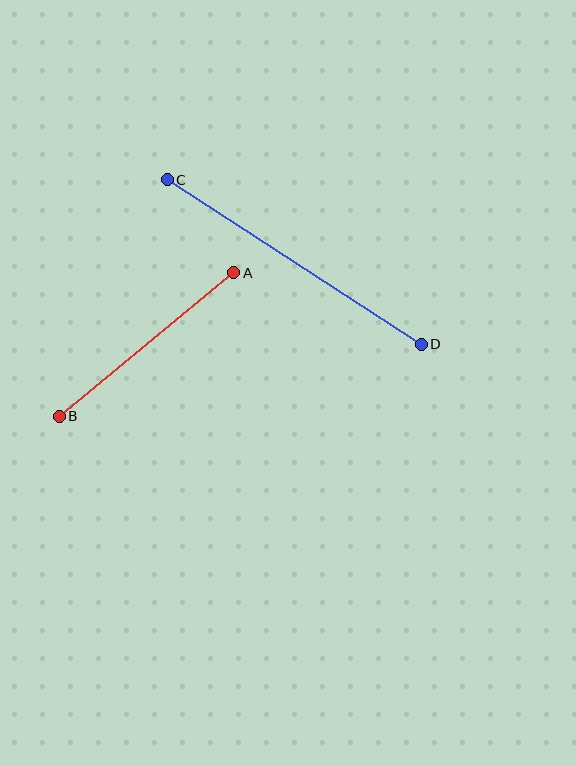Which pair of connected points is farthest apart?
Points C and D are farthest apart.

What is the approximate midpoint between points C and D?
The midpoint is at approximately (294, 262) pixels.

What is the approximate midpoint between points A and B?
The midpoint is at approximately (146, 345) pixels.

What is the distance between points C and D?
The distance is approximately 303 pixels.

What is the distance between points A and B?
The distance is approximately 226 pixels.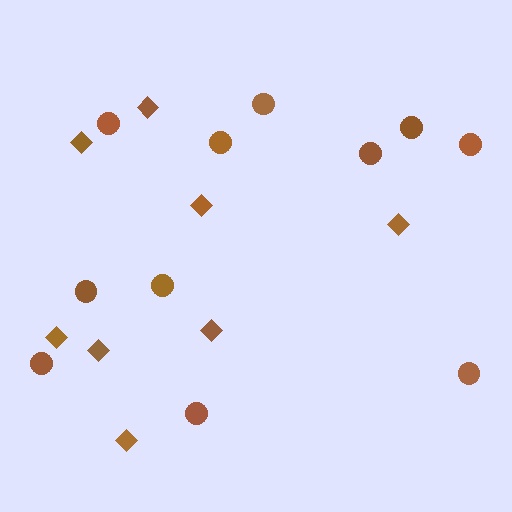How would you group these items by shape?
There are 2 groups: one group of diamonds (8) and one group of circles (11).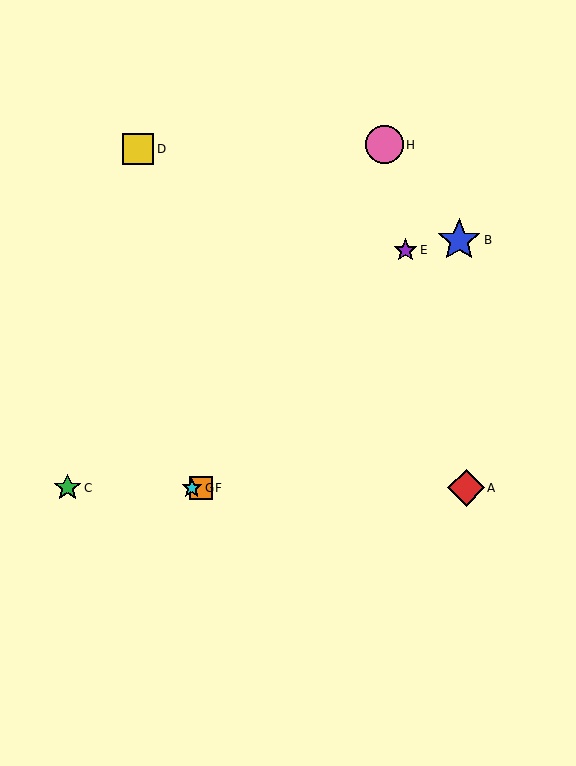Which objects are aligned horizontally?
Objects A, C, F, G are aligned horizontally.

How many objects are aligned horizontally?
4 objects (A, C, F, G) are aligned horizontally.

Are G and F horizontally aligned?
Yes, both are at y≈488.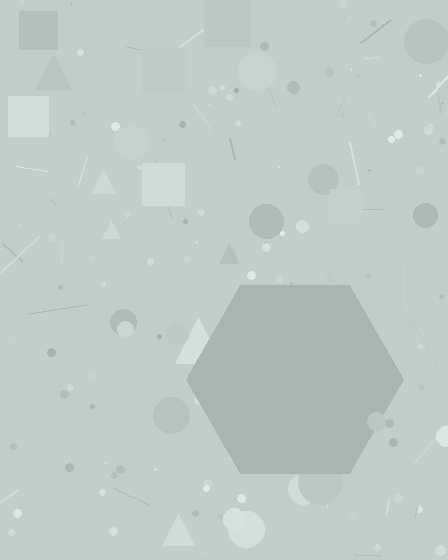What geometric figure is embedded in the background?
A hexagon is embedded in the background.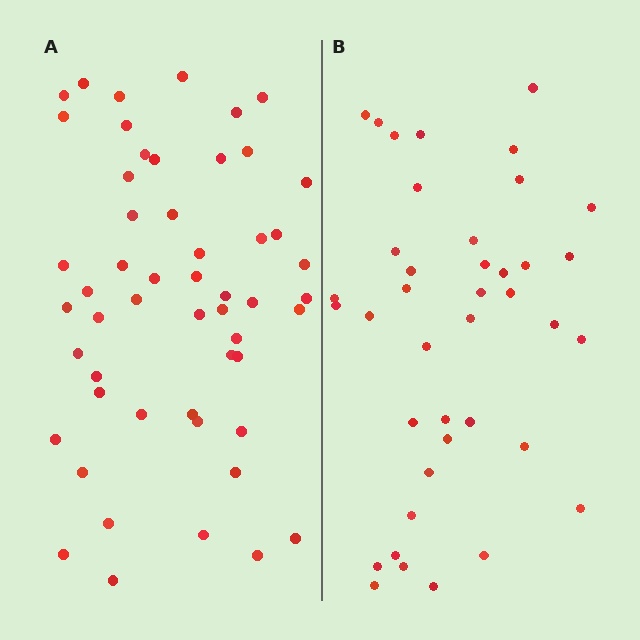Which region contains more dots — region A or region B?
Region A (the left region) has more dots.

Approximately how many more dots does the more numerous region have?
Region A has approximately 15 more dots than region B.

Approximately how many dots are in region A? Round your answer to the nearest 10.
About 50 dots. (The exact count is 53, which rounds to 50.)